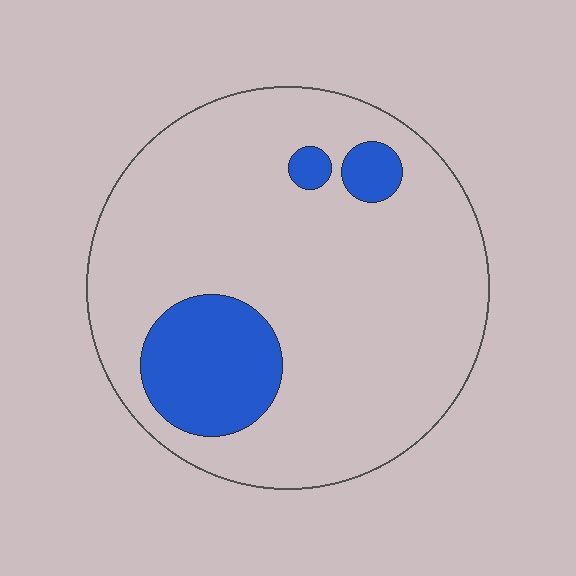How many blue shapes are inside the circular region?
3.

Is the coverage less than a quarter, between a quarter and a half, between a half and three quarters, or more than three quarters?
Less than a quarter.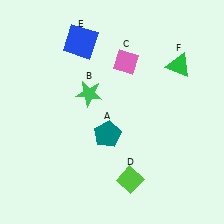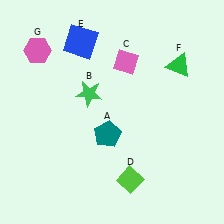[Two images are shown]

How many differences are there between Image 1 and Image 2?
There is 1 difference between the two images.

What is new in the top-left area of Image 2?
A pink hexagon (G) was added in the top-left area of Image 2.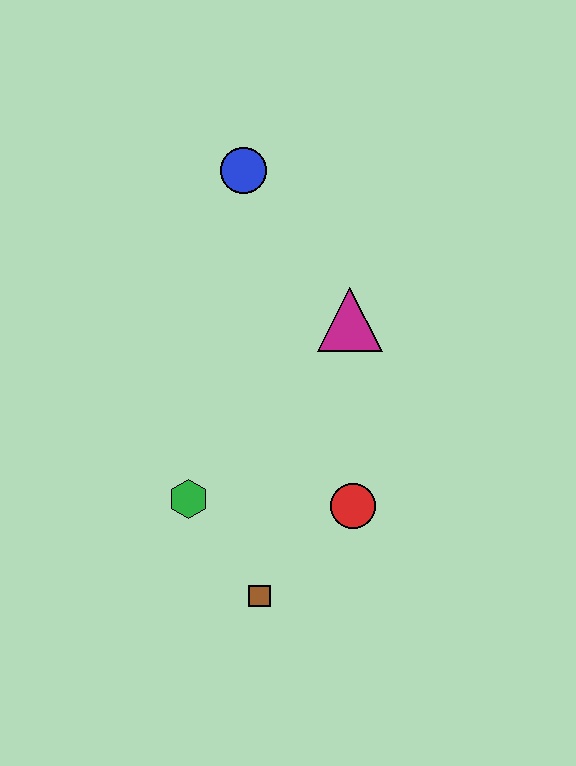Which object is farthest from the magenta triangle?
The brown square is farthest from the magenta triangle.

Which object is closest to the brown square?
The green hexagon is closest to the brown square.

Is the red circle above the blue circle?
No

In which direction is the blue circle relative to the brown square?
The blue circle is above the brown square.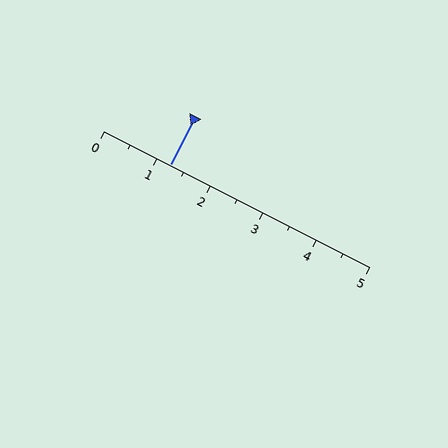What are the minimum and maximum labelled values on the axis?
The axis runs from 0 to 5.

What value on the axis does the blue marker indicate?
The marker indicates approximately 1.2.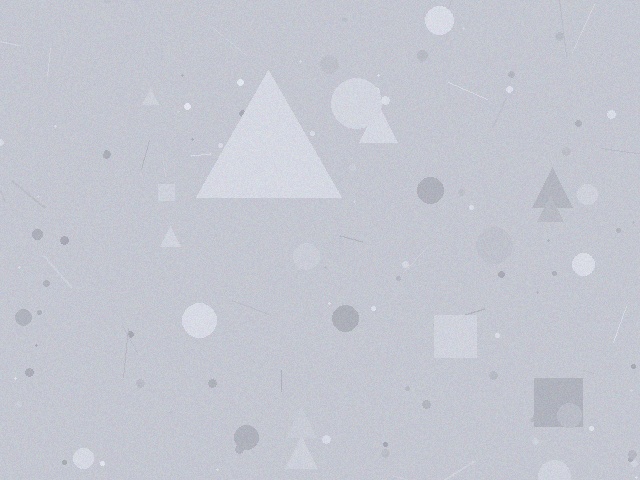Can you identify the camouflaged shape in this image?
The camouflaged shape is a triangle.